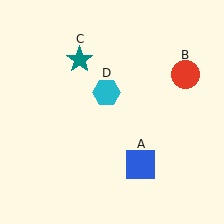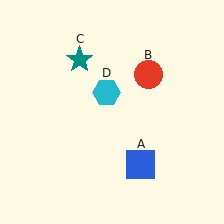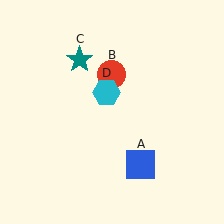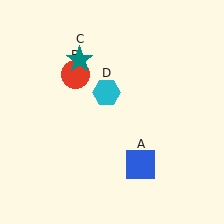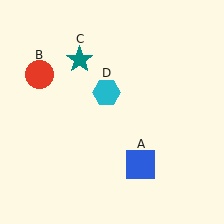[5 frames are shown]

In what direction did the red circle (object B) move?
The red circle (object B) moved left.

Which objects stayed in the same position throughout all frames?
Blue square (object A) and teal star (object C) and cyan hexagon (object D) remained stationary.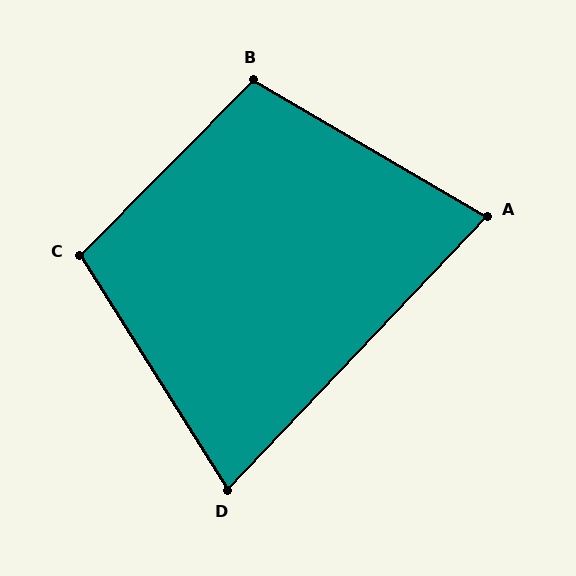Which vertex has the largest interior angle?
B, at approximately 104 degrees.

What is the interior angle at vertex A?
Approximately 77 degrees (acute).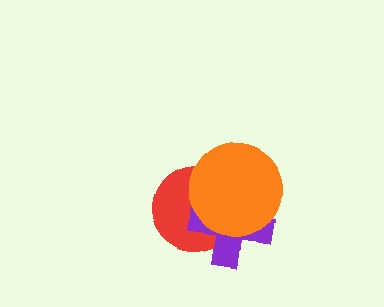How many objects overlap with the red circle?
2 objects overlap with the red circle.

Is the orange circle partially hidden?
No, no other shape covers it.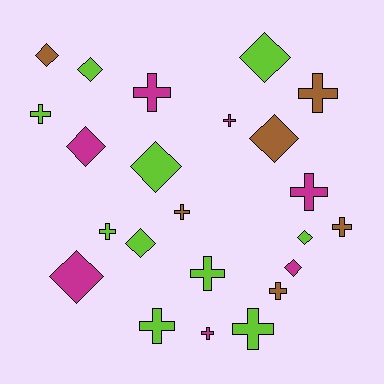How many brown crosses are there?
There are 4 brown crosses.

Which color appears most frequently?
Lime, with 10 objects.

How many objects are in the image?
There are 23 objects.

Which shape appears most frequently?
Cross, with 13 objects.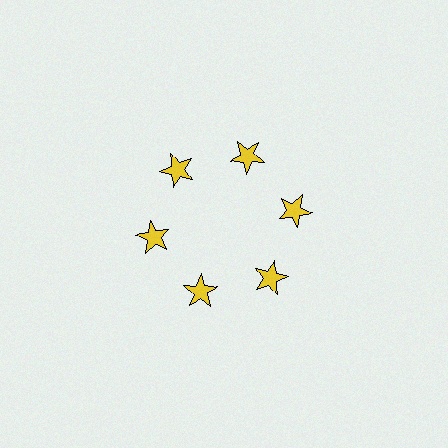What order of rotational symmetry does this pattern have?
This pattern has 6-fold rotational symmetry.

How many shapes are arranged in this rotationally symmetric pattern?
There are 6 shapes, arranged in 6 groups of 1.